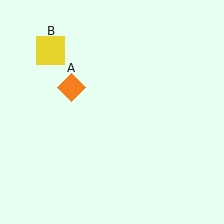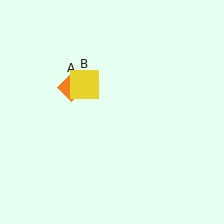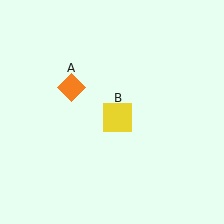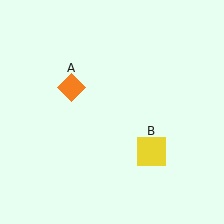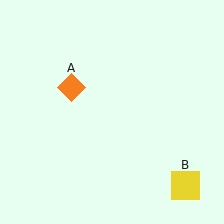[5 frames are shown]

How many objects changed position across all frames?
1 object changed position: yellow square (object B).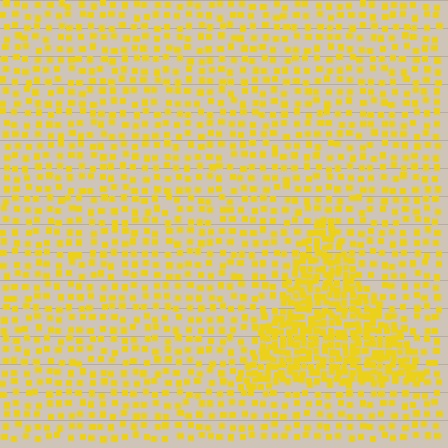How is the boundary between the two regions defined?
The boundary is defined by a change in element density (approximately 2.4x ratio). All elements are the same color, size, and shape.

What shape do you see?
I see a triangle.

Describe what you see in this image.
The image contains small yellow elements arranged at two different densities. A triangle-shaped region is visible where the elements are more densely packed than the surrounding area.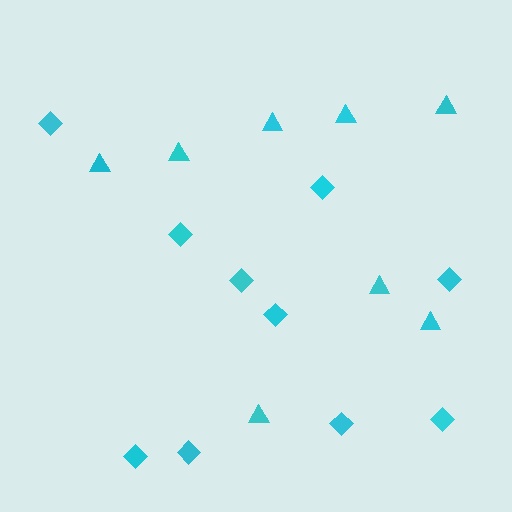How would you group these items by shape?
There are 2 groups: one group of diamonds (10) and one group of triangles (8).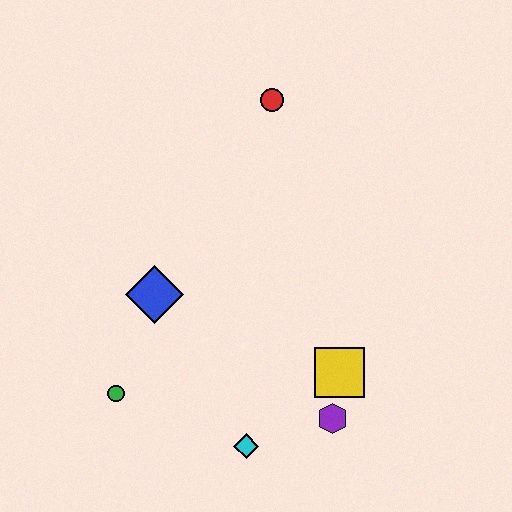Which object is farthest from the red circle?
The cyan diamond is farthest from the red circle.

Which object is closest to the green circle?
The blue diamond is closest to the green circle.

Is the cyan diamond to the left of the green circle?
No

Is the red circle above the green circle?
Yes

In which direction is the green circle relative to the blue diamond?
The green circle is below the blue diamond.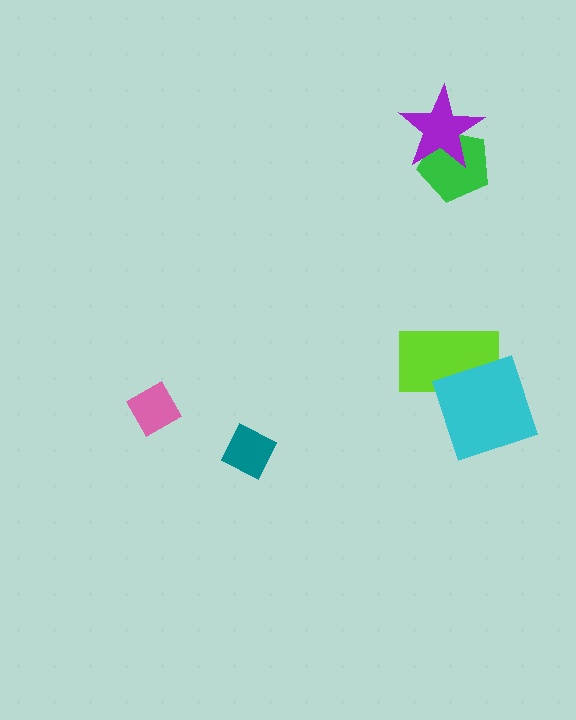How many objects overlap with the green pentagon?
1 object overlaps with the green pentagon.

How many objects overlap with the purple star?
1 object overlaps with the purple star.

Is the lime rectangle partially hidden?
Yes, it is partially covered by another shape.